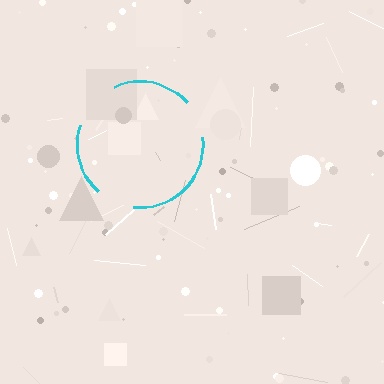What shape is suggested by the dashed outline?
The dashed outline suggests a circle.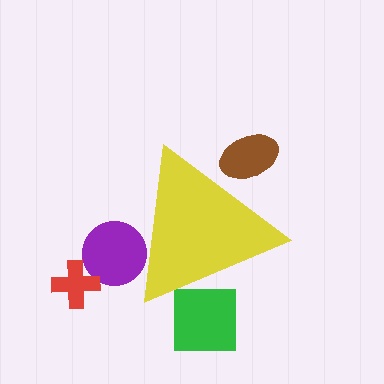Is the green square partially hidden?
Yes, the green square is partially hidden behind the yellow triangle.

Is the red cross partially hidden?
No, the red cross is fully visible.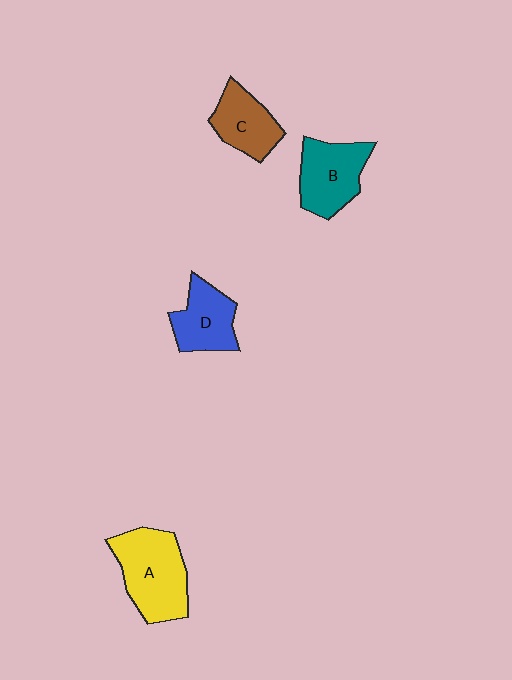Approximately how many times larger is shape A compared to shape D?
Approximately 1.5 times.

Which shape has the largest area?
Shape A (yellow).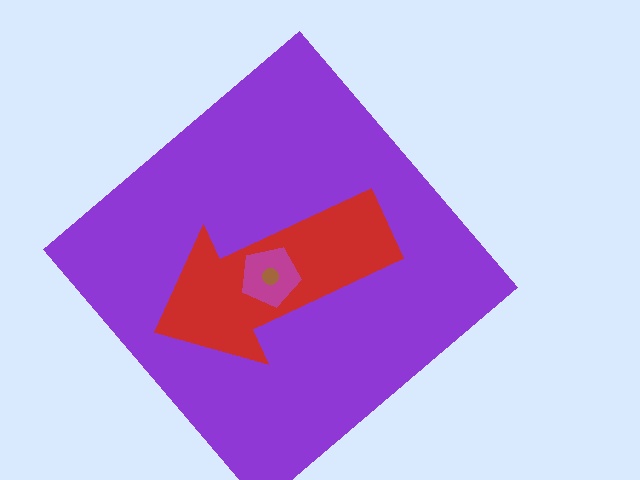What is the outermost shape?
The purple diamond.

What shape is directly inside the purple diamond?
The red arrow.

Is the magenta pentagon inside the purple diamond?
Yes.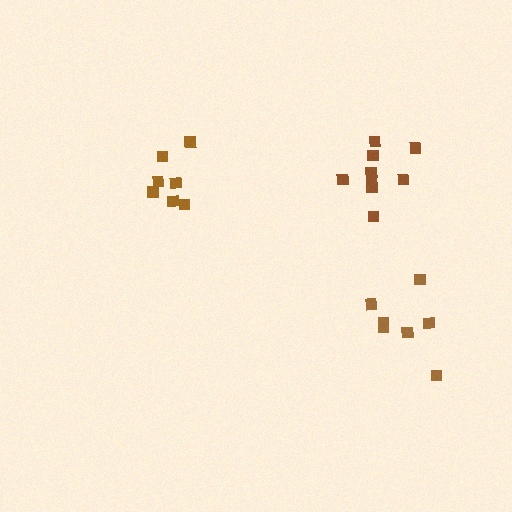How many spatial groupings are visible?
There are 3 spatial groupings.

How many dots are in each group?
Group 1: 7 dots, Group 2: 7 dots, Group 3: 9 dots (23 total).